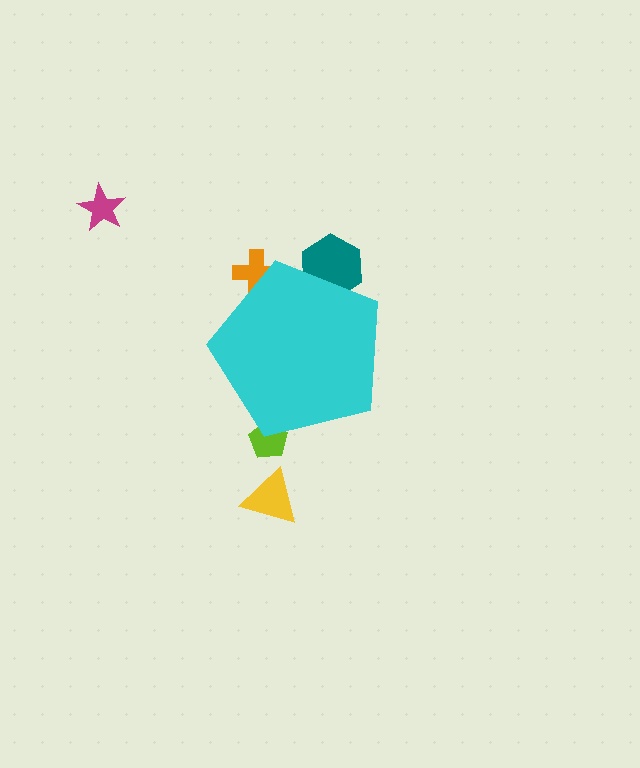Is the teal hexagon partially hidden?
Yes, the teal hexagon is partially hidden behind the cyan pentagon.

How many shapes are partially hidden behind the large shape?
3 shapes are partially hidden.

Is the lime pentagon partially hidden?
Yes, the lime pentagon is partially hidden behind the cyan pentagon.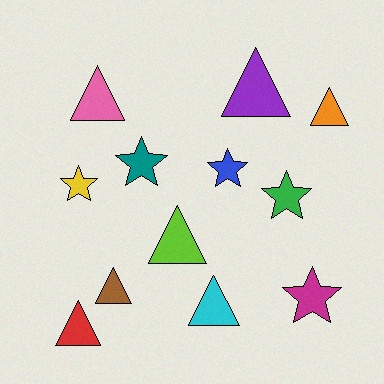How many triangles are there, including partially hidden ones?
There are 7 triangles.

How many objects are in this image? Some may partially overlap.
There are 12 objects.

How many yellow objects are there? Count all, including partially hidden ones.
There is 1 yellow object.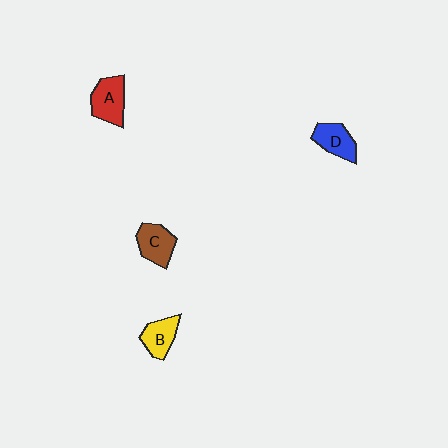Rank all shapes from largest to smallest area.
From largest to smallest: A (red), C (brown), D (blue), B (yellow).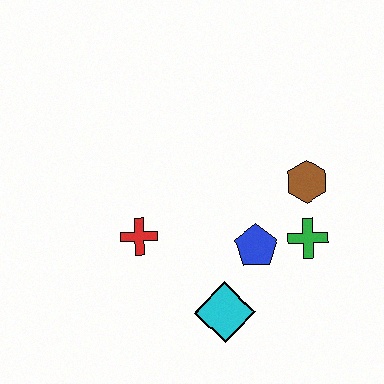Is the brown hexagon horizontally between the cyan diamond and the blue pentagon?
No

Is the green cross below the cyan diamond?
No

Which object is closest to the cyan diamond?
The blue pentagon is closest to the cyan diamond.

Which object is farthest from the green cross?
The red cross is farthest from the green cross.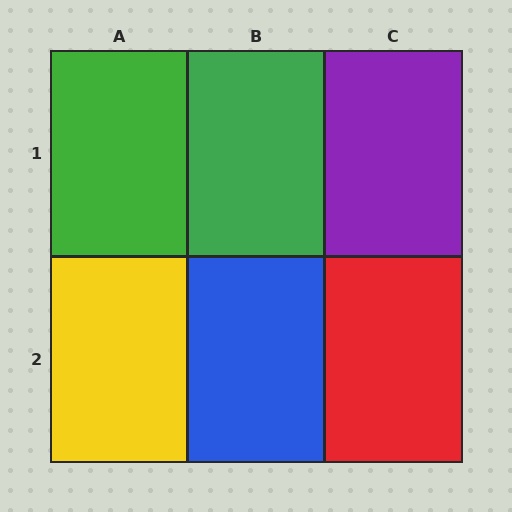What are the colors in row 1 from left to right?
Green, green, purple.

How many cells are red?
1 cell is red.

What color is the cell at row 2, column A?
Yellow.